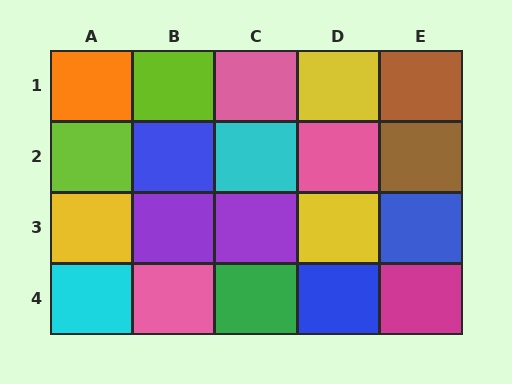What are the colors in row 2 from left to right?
Lime, blue, cyan, pink, brown.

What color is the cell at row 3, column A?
Yellow.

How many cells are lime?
2 cells are lime.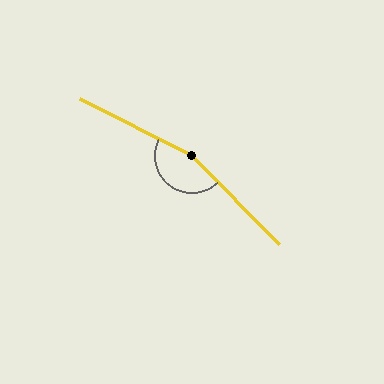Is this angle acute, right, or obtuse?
It is obtuse.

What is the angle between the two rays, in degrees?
Approximately 161 degrees.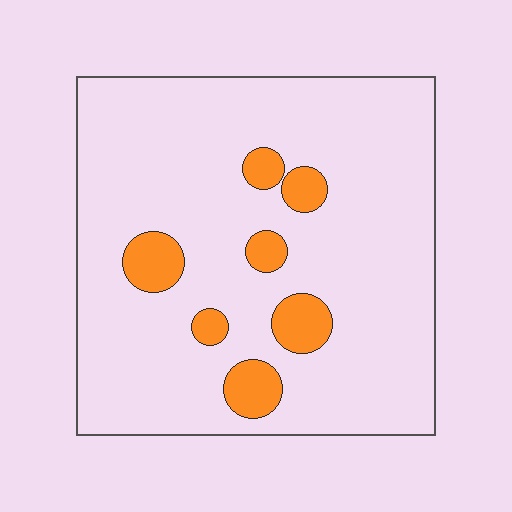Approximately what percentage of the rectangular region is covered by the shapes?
Approximately 10%.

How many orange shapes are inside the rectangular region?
7.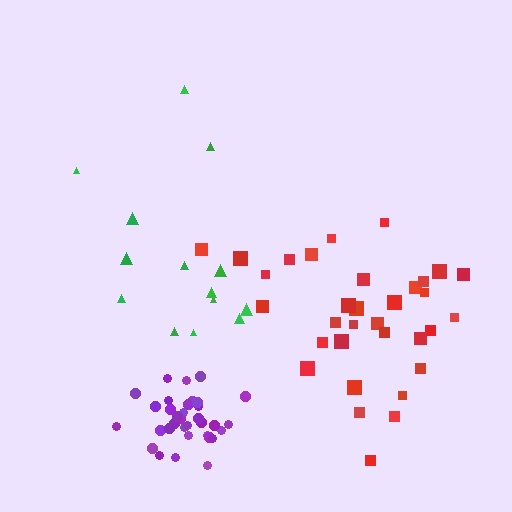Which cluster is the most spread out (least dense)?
Green.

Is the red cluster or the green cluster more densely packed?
Red.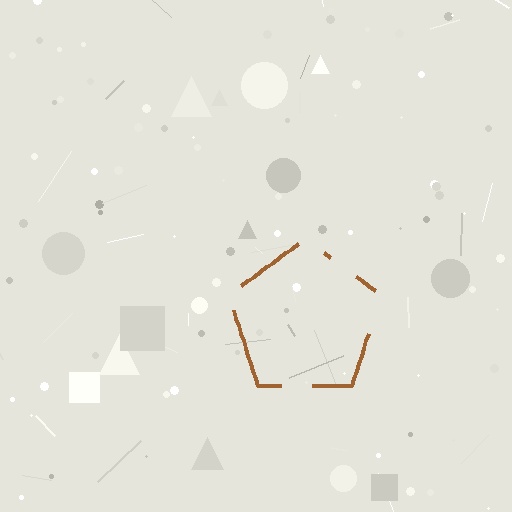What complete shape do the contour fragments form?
The contour fragments form a pentagon.